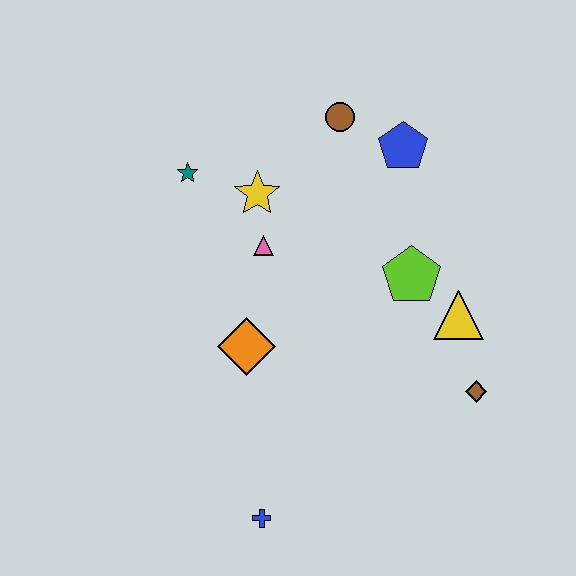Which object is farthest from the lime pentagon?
The blue cross is farthest from the lime pentagon.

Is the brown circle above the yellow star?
Yes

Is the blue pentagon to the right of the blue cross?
Yes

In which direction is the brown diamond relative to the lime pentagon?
The brown diamond is below the lime pentagon.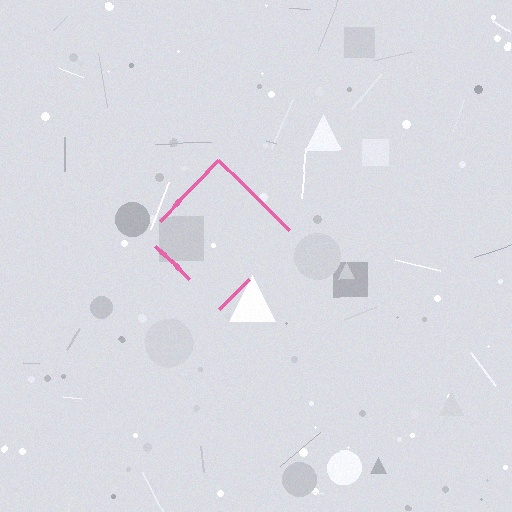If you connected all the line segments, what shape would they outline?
They would outline a diamond.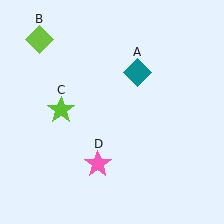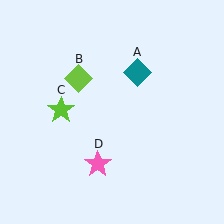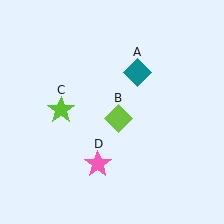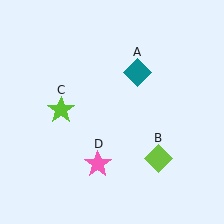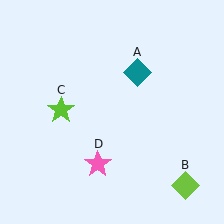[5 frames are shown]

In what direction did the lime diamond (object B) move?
The lime diamond (object B) moved down and to the right.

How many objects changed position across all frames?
1 object changed position: lime diamond (object B).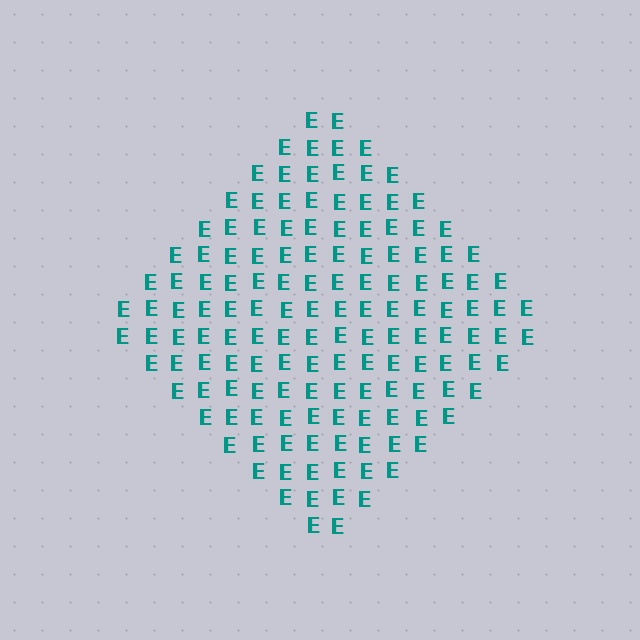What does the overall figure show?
The overall figure shows a diamond.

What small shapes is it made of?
It is made of small letter E's.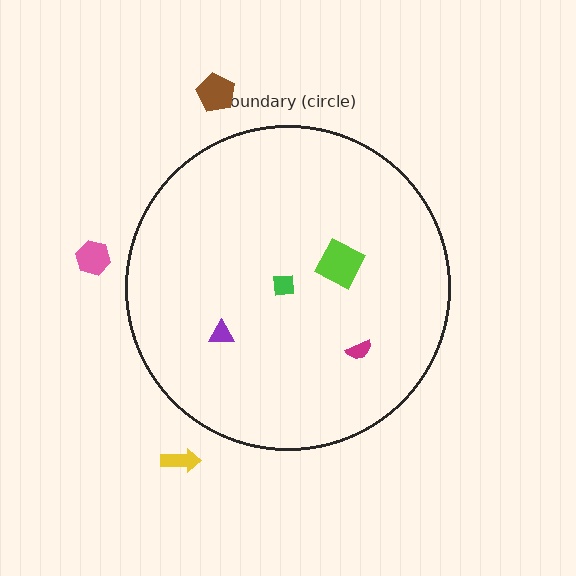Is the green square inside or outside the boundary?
Inside.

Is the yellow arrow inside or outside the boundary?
Outside.